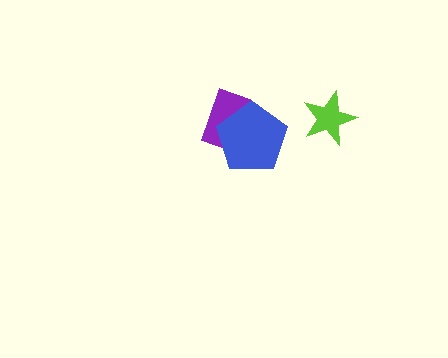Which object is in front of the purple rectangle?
The blue pentagon is in front of the purple rectangle.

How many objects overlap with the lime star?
0 objects overlap with the lime star.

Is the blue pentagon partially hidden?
No, no other shape covers it.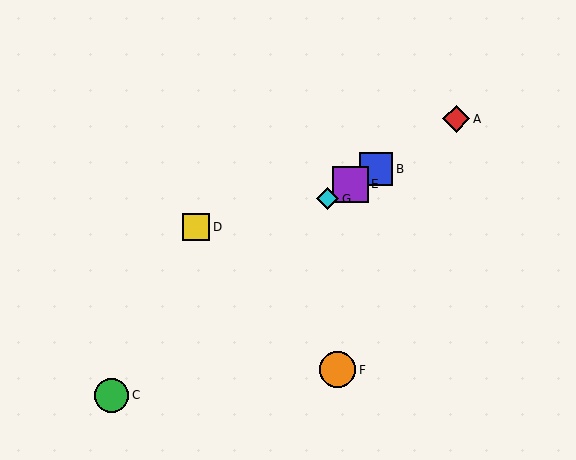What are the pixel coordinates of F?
Object F is at (338, 370).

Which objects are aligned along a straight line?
Objects A, B, E, G are aligned along a straight line.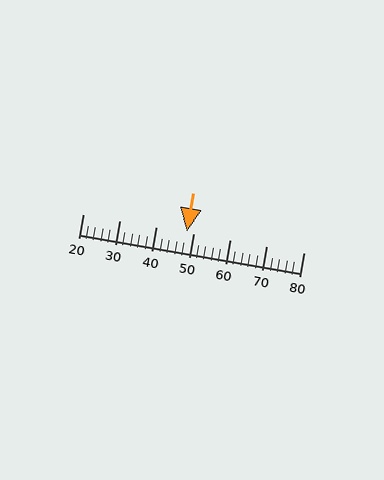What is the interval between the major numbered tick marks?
The major tick marks are spaced 10 units apart.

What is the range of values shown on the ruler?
The ruler shows values from 20 to 80.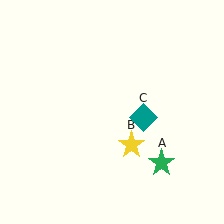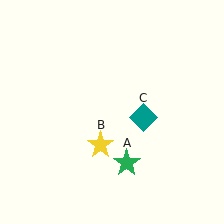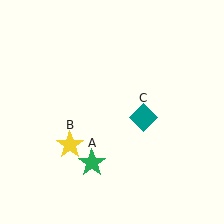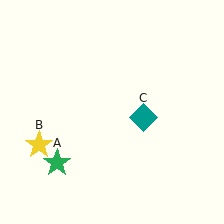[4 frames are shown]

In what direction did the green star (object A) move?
The green star (object A) moved left.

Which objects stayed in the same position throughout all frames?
Teal diamond (object C) remained stationary.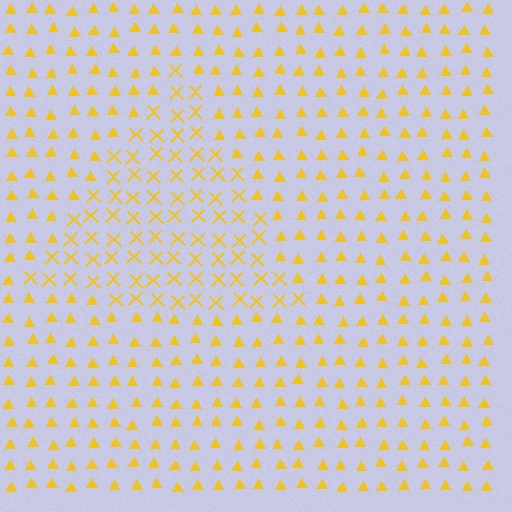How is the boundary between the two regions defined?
The boundary is defined by a change in element shape: X marks inside vs. triangles outside. All elements share the same color and spacing.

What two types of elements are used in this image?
The image uses X marks inside the triangle region and triangles outside it.